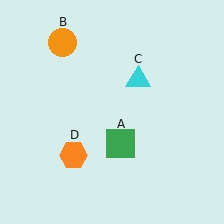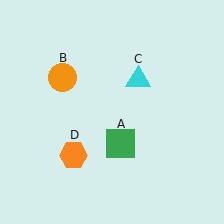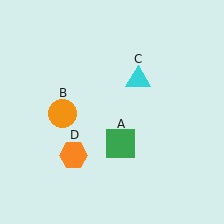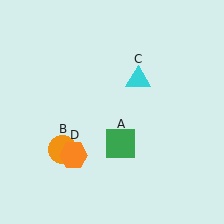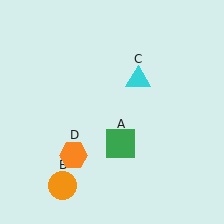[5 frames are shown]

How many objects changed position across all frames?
1 object changed position: orange circle (object B).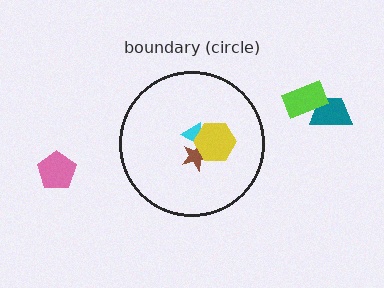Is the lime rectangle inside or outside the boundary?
Outside.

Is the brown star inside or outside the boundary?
Inside.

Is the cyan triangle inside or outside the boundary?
Inside.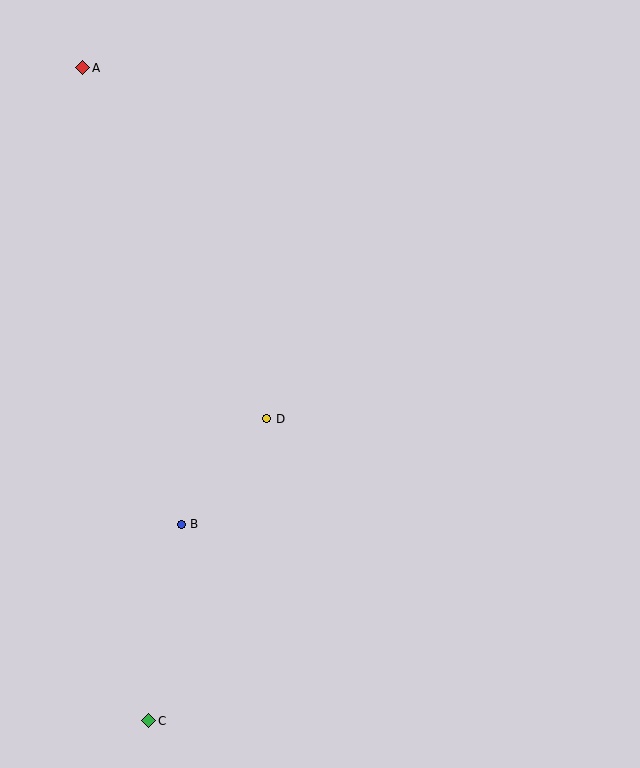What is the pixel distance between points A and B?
The distance between A and B is 467 pixels.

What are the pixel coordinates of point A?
Point A is at (83, 68).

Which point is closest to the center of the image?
Point D at (267, 419) is closest to the center.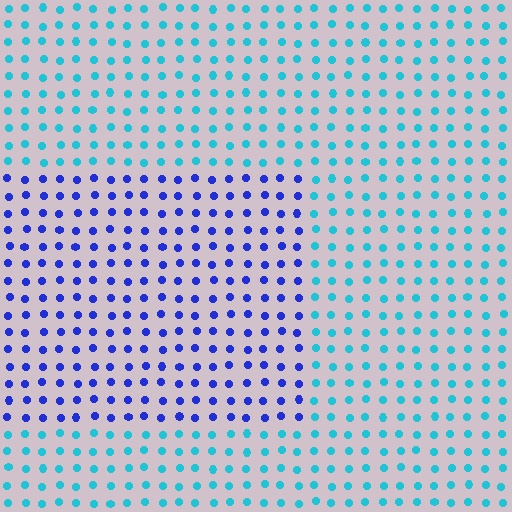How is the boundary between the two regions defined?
The boundary is defined purely by a slight shift in hue (about 50 degrees). Spacing, size, and orientation are identical on both sides.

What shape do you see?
I see a rectangle.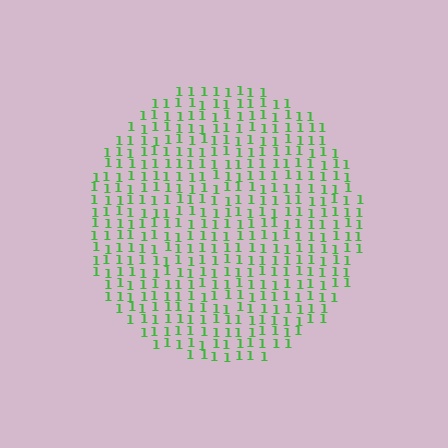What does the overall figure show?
The overall figure shows a circle.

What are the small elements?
The small elements are digit 1's.